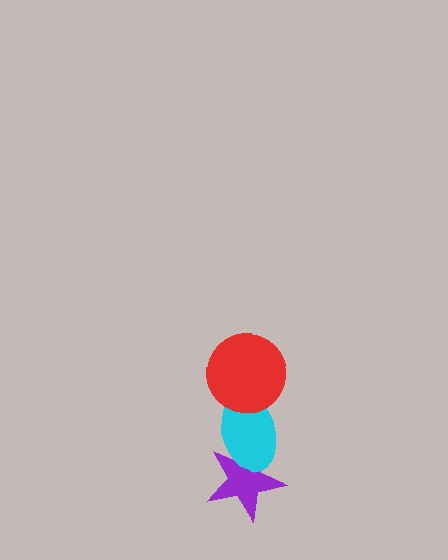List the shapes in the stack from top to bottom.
From top to bottom: the red circle, the cyan ellipse, the purple star.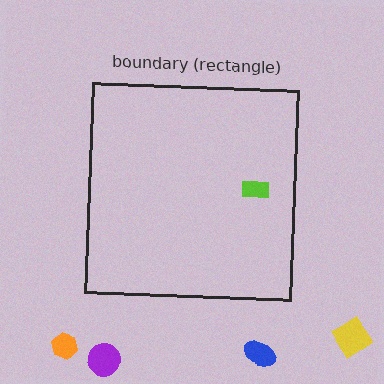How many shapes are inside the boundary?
1 inside, 4 outside.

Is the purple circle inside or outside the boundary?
Outside.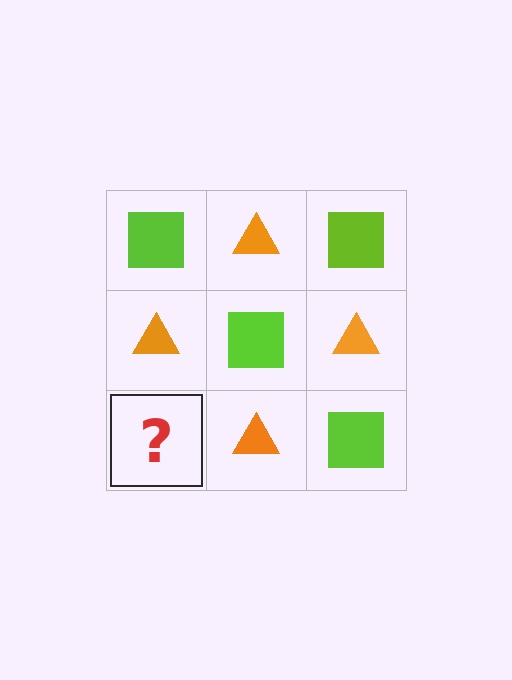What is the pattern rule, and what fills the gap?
The rule is that it alternates lime square and orange triangle in a checkerboard pattern. The gap should be filled with a lime square.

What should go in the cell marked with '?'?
The missing cell should contain a lime square.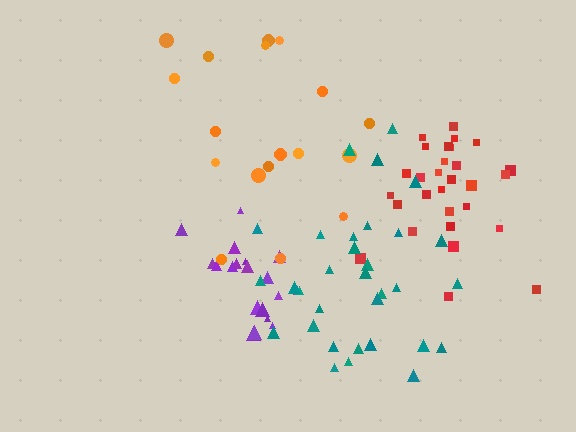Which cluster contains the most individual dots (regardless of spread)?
Teal (32).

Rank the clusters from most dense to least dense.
purple, red, teal, orange.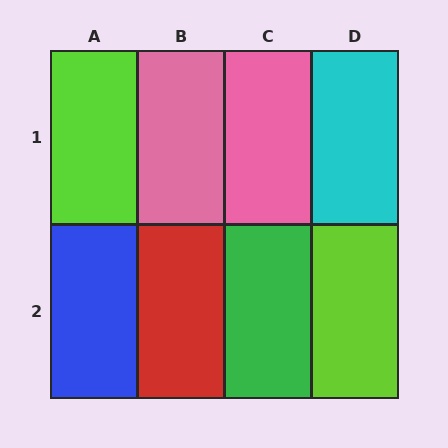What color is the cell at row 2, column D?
Lime.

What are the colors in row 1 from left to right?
Lime, pink, pink, cyan.